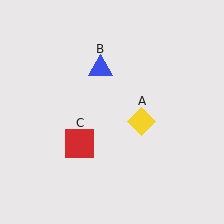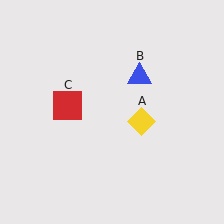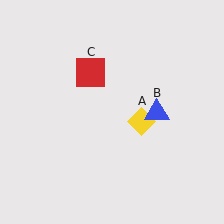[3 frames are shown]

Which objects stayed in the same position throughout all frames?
Yellow diamond (object A) remained stationary.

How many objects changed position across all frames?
2 objects changed position: blue triangle (object B), red square (object C).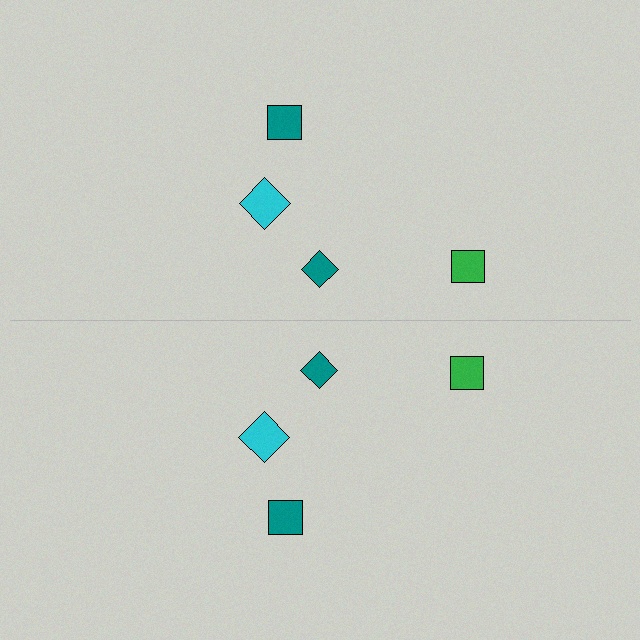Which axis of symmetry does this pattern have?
The pattern has a horizontal axis of symmetry running through the center of the image.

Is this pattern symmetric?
Yes, this pattern has bilateral (reflection) symmetry.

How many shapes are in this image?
There are 8 shapes in this image.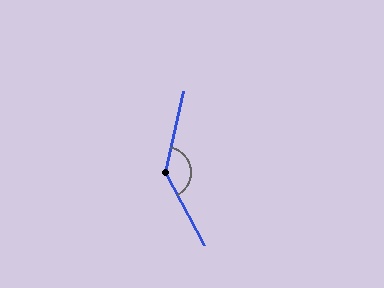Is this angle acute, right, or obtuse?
It is obtuse.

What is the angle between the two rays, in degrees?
Approximately 139 degrees.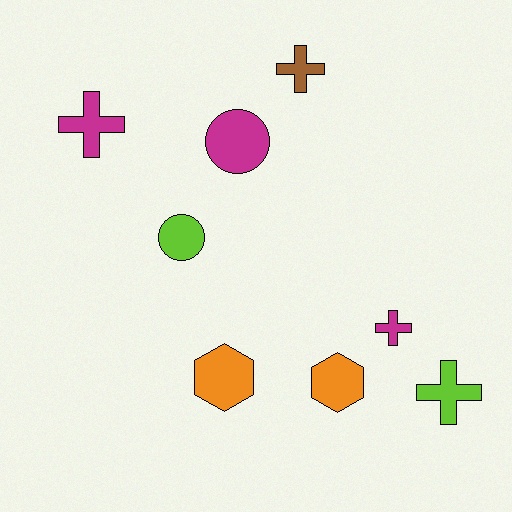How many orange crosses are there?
There are no orange crosses.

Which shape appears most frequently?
Cross, with 4 objects.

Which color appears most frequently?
Magenta, with 3 objects.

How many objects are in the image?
There are 8 objects.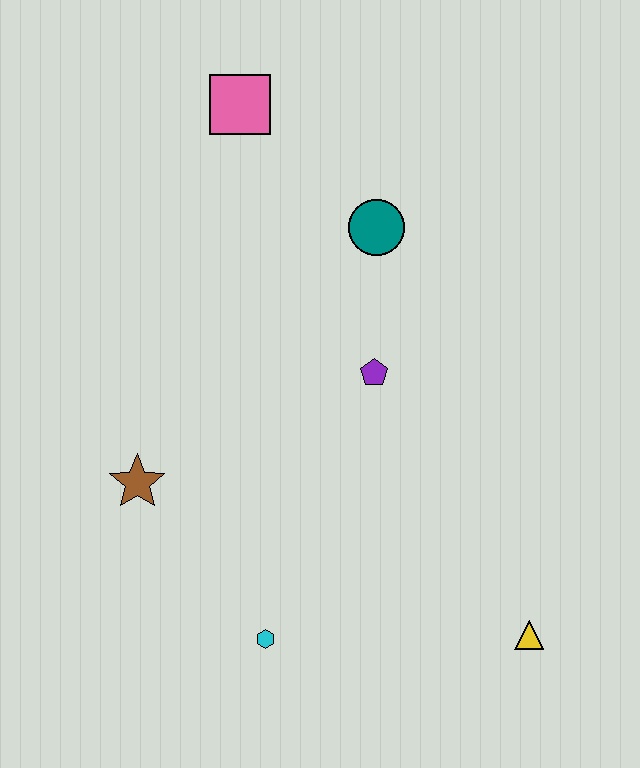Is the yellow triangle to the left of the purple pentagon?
No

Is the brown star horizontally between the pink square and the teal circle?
No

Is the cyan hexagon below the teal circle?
Yes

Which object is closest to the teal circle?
The purple pentagon is closest to the teal circle.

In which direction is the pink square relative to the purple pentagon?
The pink square is above the purple pentagon.